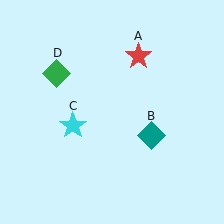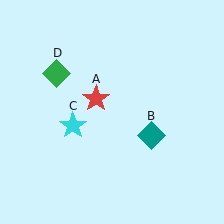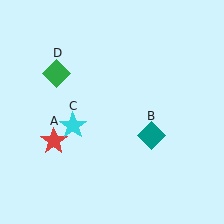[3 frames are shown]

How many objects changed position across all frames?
1 object changed position: red star (object A).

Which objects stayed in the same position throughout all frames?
Teal diamond (object B) and cyan star (object C) and green diamond (object D) remained stationary.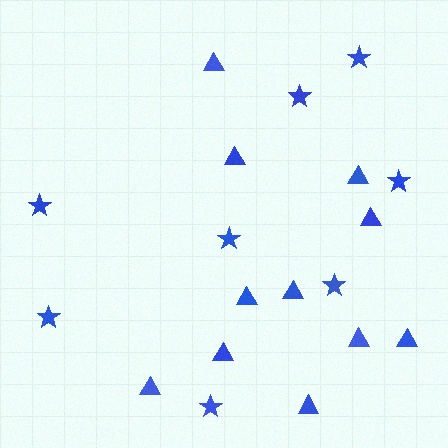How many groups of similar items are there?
There are 2 groups: one group of stars (8) and one group of triangles (11).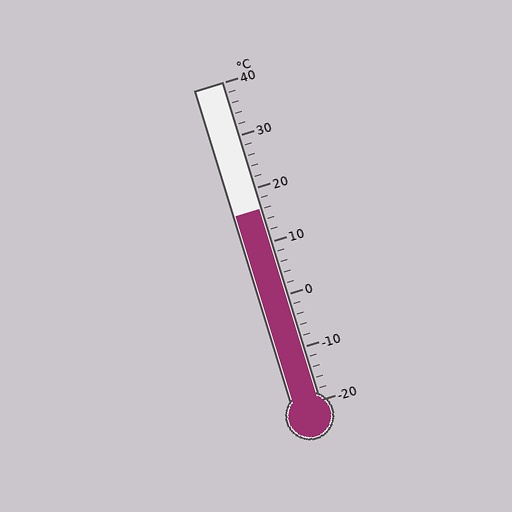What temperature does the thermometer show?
The thermometer shows approximately 16°C.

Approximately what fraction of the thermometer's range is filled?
The thermometer is filled to approximately 60% of its range.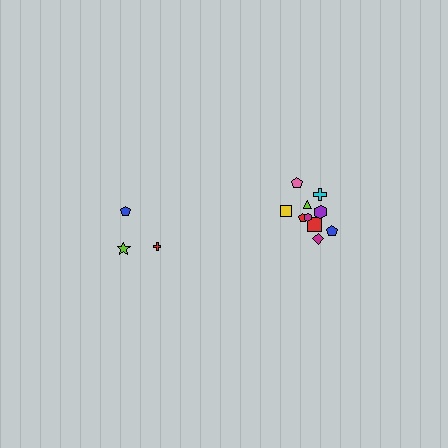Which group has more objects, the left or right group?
The right group.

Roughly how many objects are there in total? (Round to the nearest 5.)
Roughly 15 objects in total.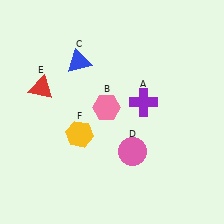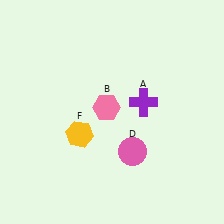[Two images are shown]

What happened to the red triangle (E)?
The red triangle (E) was removed in Image 2. It was in the top-left area of Image 1.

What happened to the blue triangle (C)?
The blue triangle (C) was removed in Image 2. It was in the top-left area of Image 1.